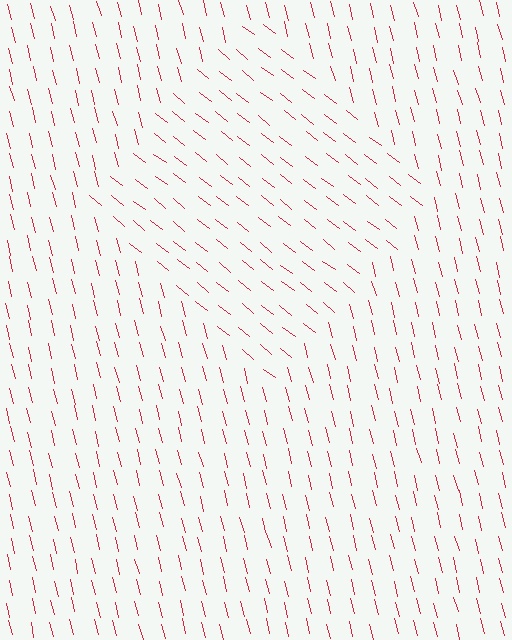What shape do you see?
I see a diamond.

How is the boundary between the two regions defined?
The boundary is defined purely by a change in line orientation (approximately 38 degrees difference). All lines are the same color and thickness.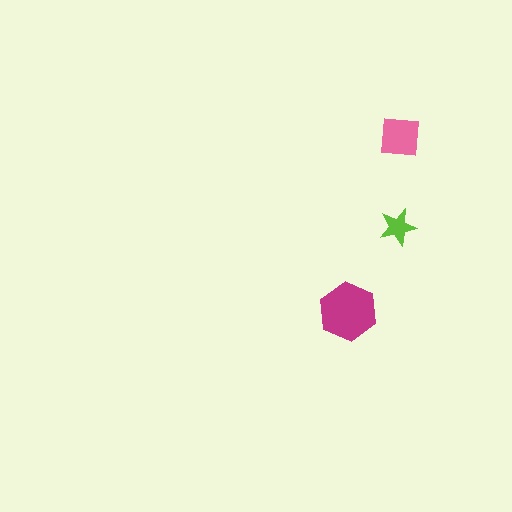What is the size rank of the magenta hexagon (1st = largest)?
1st.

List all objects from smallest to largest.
The lime star, the pink square, the magenta hexagon.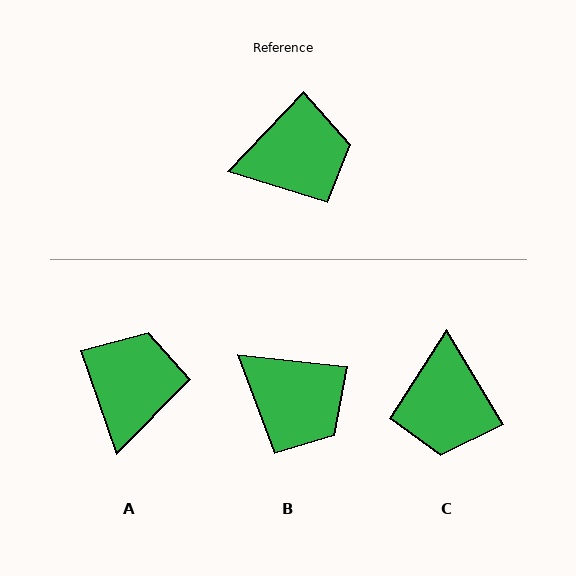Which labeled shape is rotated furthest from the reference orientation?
C, about 105 degrees away.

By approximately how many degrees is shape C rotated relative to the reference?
Approximately 105 degrees clockwise.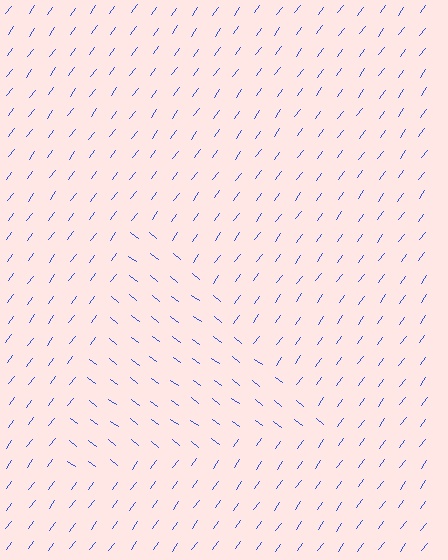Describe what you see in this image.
The image is filled with small blue line segments. A triangle region in the image has lines oriented differently from the surrounding lines, creating a visible texture boundary.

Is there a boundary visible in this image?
Yes, there is a texture boundary formed by a change in line orientation.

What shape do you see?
I see a triangle.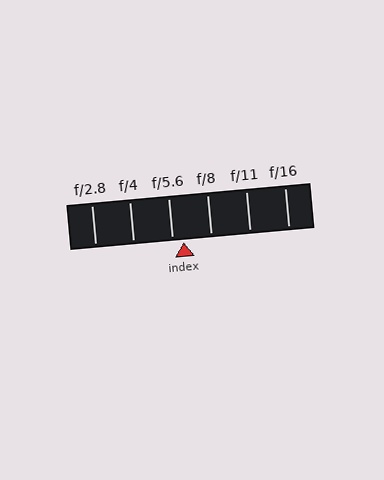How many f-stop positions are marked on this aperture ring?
There are 6 f-stop positions marked.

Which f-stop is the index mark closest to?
The index mark is closest to f/5.6.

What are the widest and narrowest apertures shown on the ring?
The widest aperture shown is f/2.8 and the narrowest is f/16.